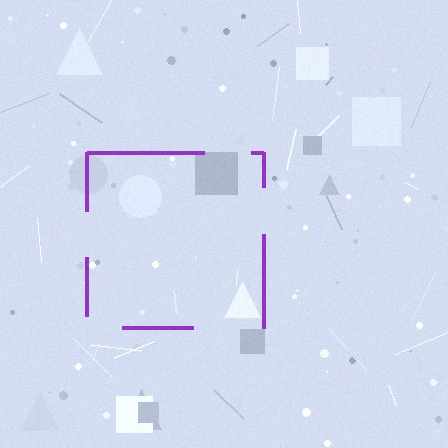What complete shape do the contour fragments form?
The contour fragments form a square.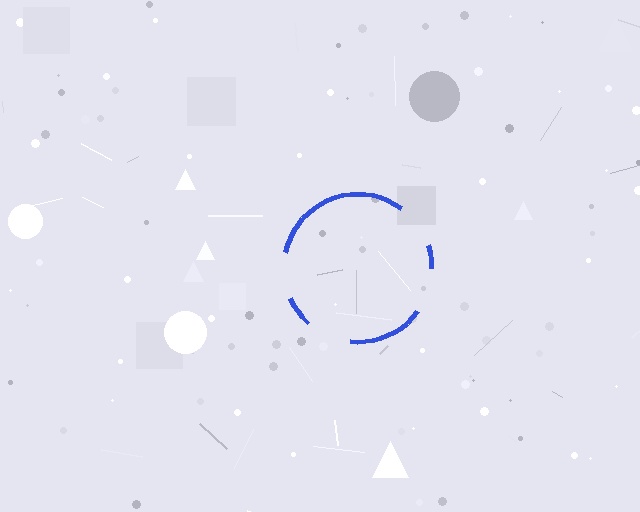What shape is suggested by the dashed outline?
The dashed outline suggests a circle.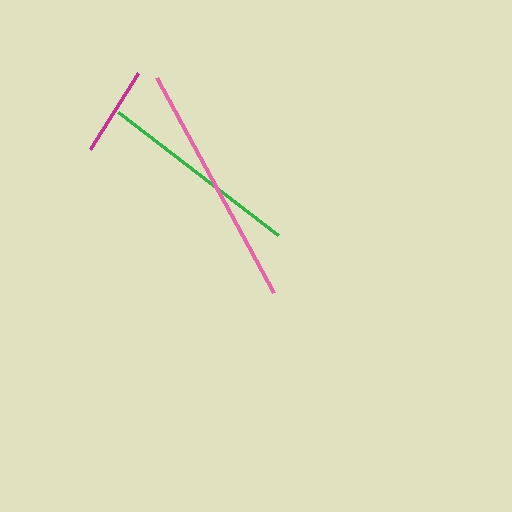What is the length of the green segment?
The green segment is approximately 202 pixels long.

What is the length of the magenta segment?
The magenta segment is approximately 90 pixels long.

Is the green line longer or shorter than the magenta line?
The green line is longer than the magenta line.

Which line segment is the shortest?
The magenta line is the shortest at approximately 90 pixels.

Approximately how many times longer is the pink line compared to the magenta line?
The pink line is approximately 2.7 times the length of the magenta line.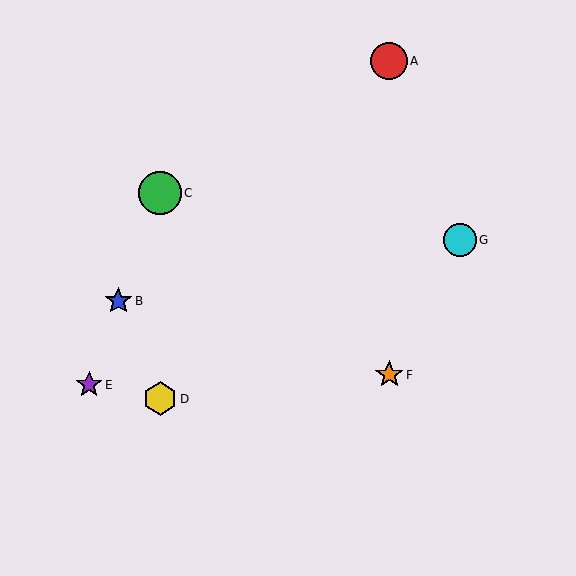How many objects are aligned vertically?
2 objects (A, F) are aligned vertically.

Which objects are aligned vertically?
Objects A, F are aligned vertically.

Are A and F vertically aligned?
Yes, both are at x≈389.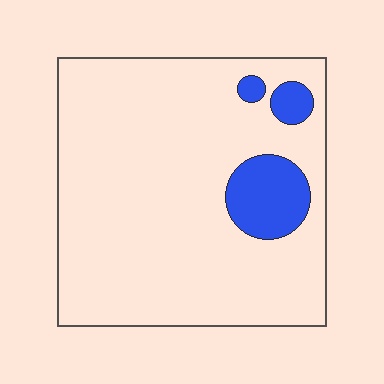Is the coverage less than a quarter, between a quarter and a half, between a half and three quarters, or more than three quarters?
Less than a quarter.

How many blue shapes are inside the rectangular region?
3.